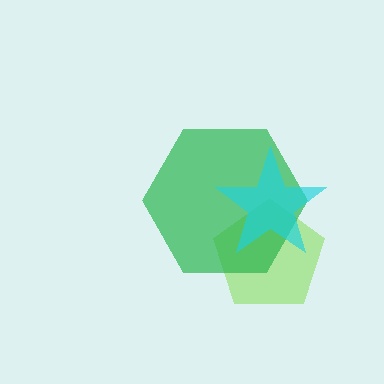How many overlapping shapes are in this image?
There are 3 overlapping shapes in the image.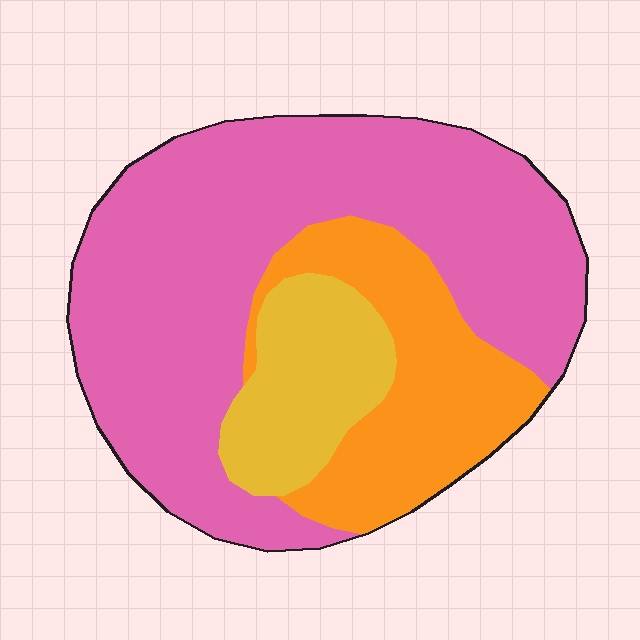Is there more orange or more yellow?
Orange.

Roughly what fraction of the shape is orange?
Orange takes up about one quarter (1/4) of the shape.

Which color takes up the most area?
Pink, at roughly 60%.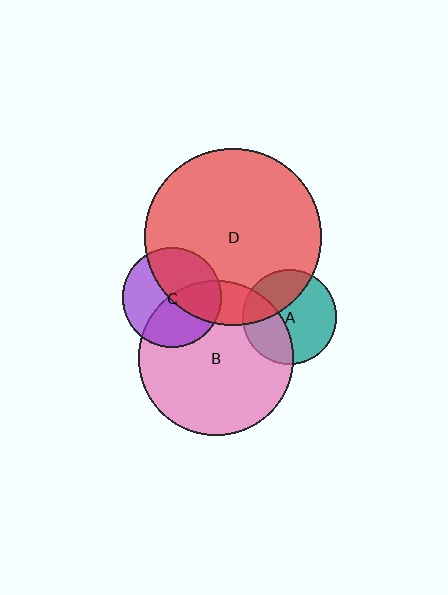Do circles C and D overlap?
Yes.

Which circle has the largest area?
Circle D (red).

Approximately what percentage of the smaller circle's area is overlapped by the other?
Approximately 45%.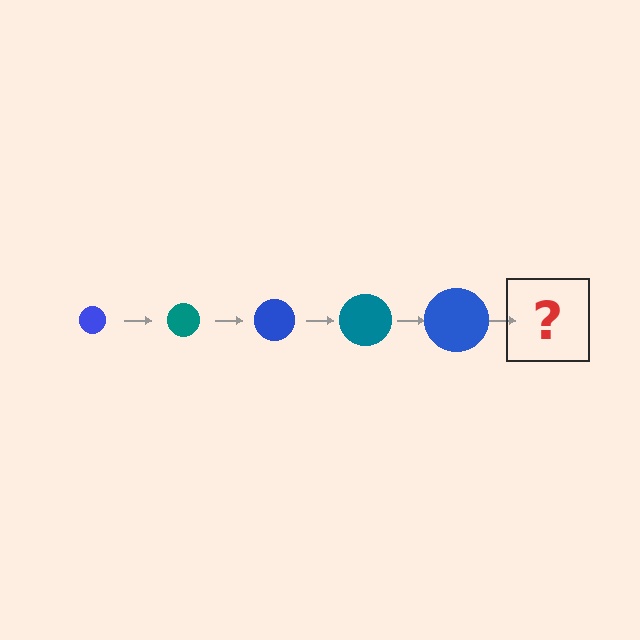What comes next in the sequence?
The next element should be a teal circle, larger than the previous one.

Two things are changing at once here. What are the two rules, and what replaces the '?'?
The two rules are that the circle grows larger each step and the color cycles through blue and teal. The '?' should be a teal circle, larger than the previous one.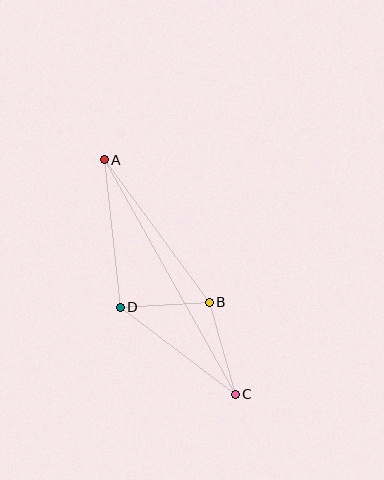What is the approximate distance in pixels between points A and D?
The distance between A and D is approximately 149 pixels.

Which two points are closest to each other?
Points B and D are closest to each other.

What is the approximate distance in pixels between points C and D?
The distance between C and D is approximately 144 pixels.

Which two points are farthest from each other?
Points A and C are farthest from each other.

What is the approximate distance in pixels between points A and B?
The distance between A and B is approximately 177 pixels.